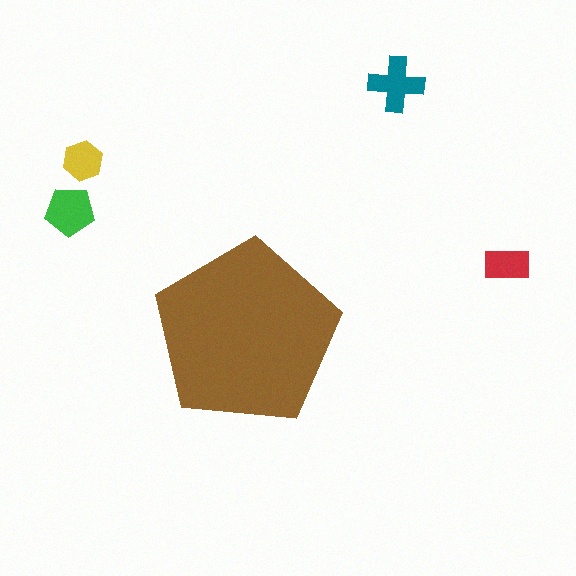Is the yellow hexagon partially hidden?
No, the yellow hexagon is fully visible.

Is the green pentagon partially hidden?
No, the green pentagon is fully visible.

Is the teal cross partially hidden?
No, the teal cross is fully visible.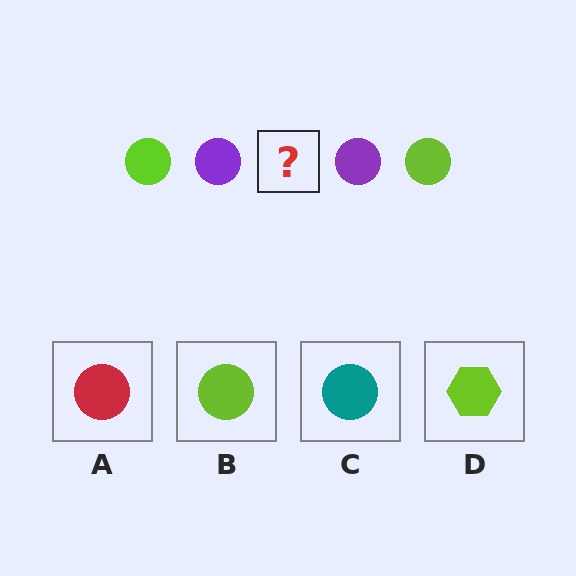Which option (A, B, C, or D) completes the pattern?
B.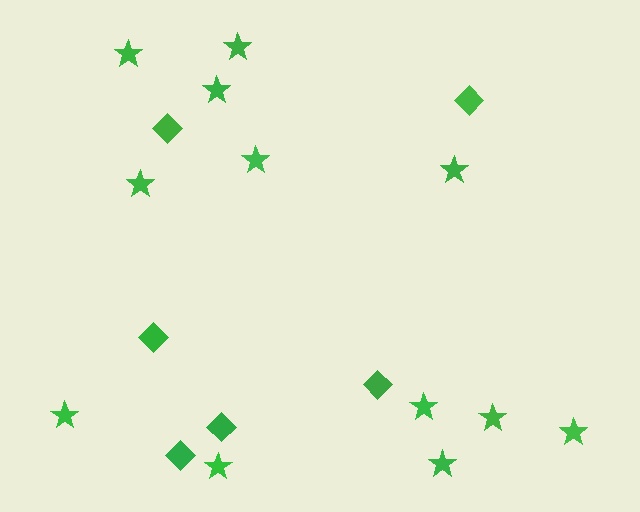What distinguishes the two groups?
There are 2 groups: one group of stars (12) and one group of diamonds (6).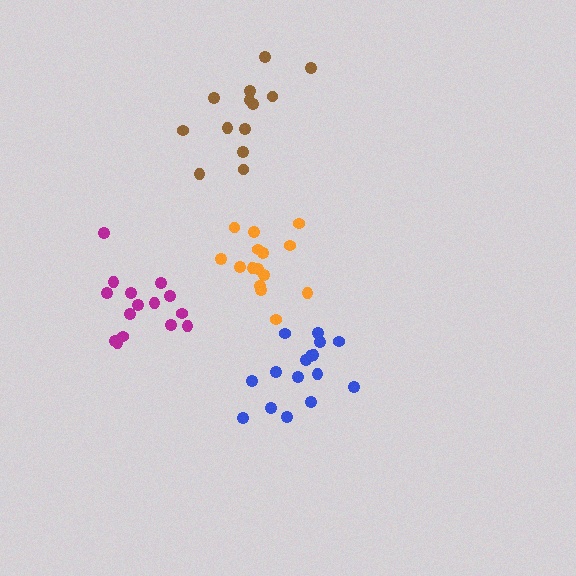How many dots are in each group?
Group 1: 15 dots, Group 2: 16 dots, Group 3: 13 dots, Group 4: 15 dots (59 total).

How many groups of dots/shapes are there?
There are 4 groups.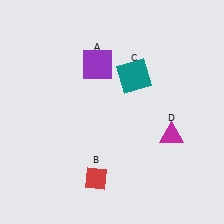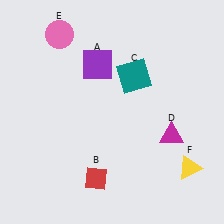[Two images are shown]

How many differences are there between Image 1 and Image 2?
There are 2 differences between the two images.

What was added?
A pink circle (E), a yellow triangle (F) were added in Image 2.